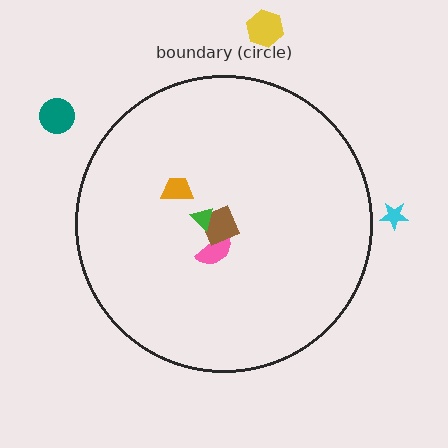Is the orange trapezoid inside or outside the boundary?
Inside.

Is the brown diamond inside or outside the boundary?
Inside.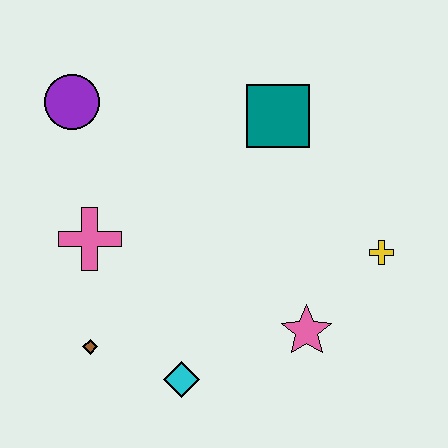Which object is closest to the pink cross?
The brown diamond is closest to the pink cross.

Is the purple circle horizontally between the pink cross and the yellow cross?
No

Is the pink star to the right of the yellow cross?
No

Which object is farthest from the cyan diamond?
The purple circle is farthest from the cyan diamond.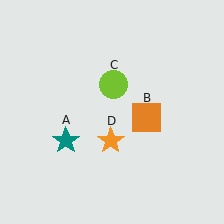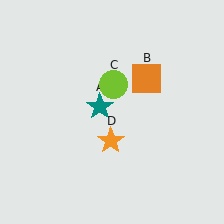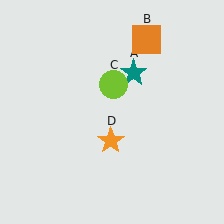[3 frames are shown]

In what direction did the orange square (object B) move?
The orange square (object B) moved up.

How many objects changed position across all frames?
2 objects changed position: teal star (object A), orange square (object B).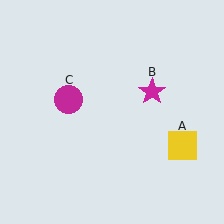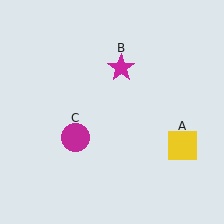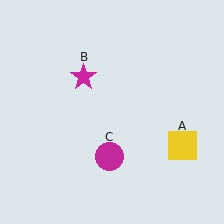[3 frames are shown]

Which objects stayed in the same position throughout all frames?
Yellow square (object A) remained stationary.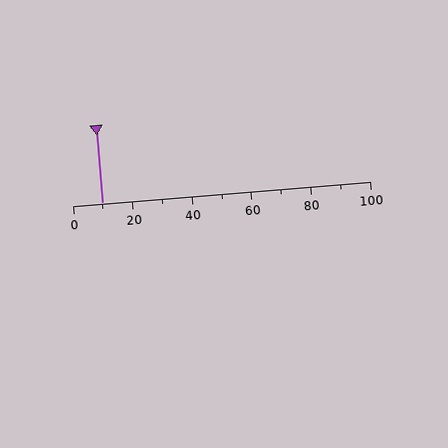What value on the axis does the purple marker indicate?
The marker indicates approximately 10.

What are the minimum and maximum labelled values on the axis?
The axis runs from 0 to 100.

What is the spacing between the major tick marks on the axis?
The major ticks are spaced 20 apart.